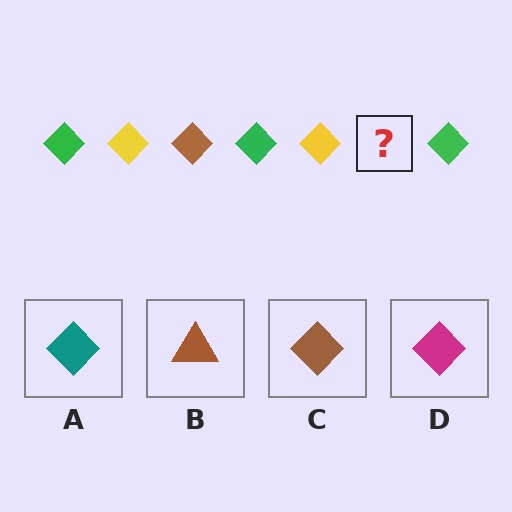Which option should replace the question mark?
Option C.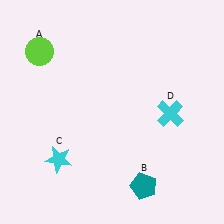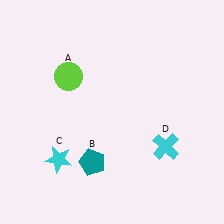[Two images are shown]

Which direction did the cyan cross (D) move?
The cyan cross (D) moved down.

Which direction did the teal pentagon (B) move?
The teal pentagon (B) moved left.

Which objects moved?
The objects that moved are: the lime circle (A), the teal pentagon (B), the cyan cross (D).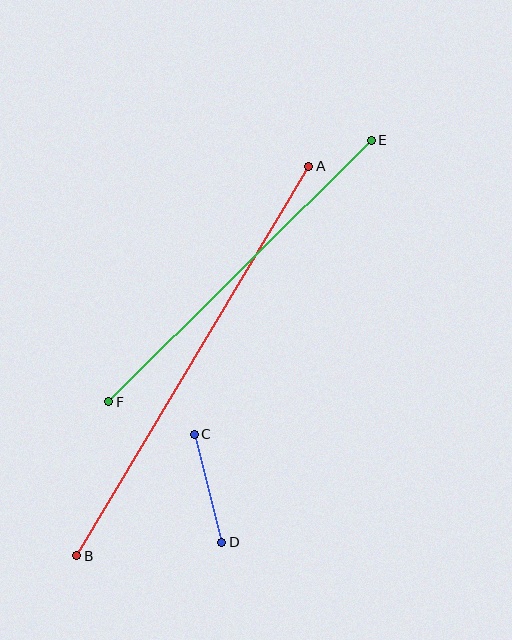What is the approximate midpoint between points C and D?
The midpoint is at approximately (208, 488) pixels.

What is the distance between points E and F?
The distance is approximately 370 pixels.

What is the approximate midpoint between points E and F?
The midpoint is at approximately (240, 271) pixels.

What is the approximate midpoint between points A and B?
The midpoint is at approximately (193, 361) pixels.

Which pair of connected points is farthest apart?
Points A and B are farthest apart.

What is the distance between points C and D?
The distance is approximately 111 pixels.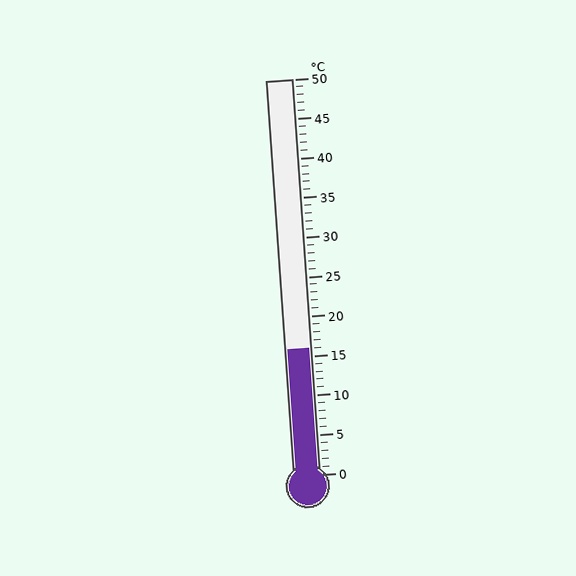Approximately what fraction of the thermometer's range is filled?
The thermometer is filled to approximately 30% of its range.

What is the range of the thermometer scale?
The thermometer scale ranges from 0°C to 50°C.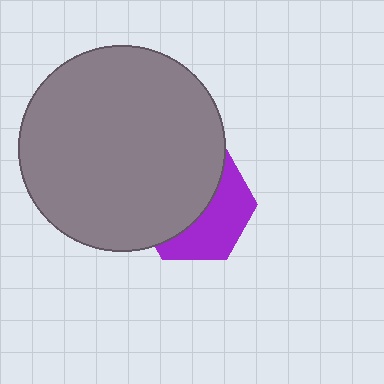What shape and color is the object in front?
The object in front is a gray circle.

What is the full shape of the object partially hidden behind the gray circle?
The partially hidden object is a purple hexagon.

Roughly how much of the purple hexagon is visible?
A small part of it is visible (roughly 43%).